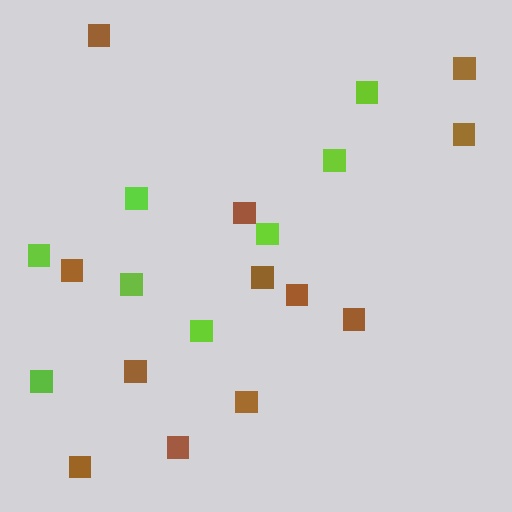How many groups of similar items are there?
There are 2 groups: one group of brown squares (12) and one group of lime squares (8).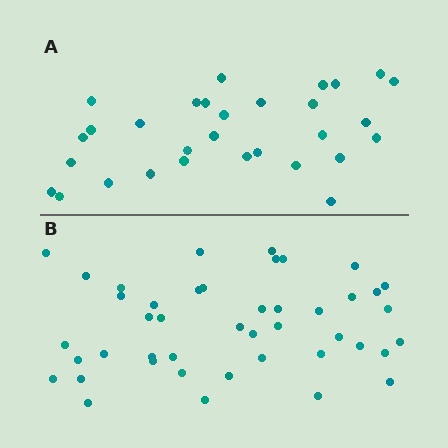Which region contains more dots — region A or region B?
Region B (the bottom region) has more dots.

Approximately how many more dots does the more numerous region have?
Region B has approximately 15 more dots than region A.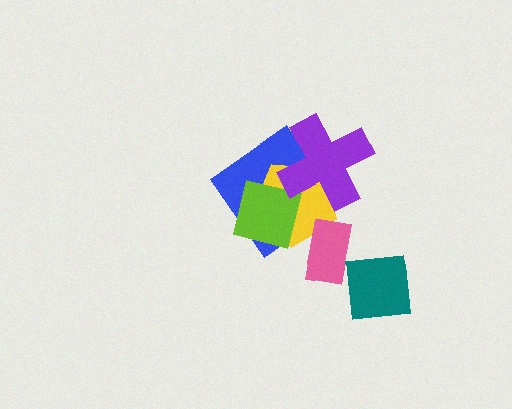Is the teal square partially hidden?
Yes, it is partially covered by another shape.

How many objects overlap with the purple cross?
3 objects overlap with the purple cross.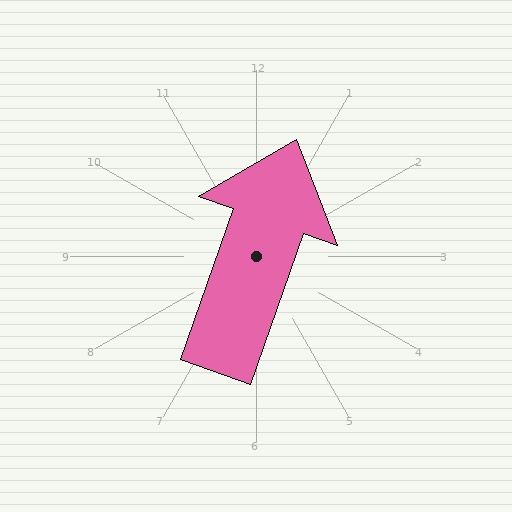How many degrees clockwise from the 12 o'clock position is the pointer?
Approximately 19 degrees.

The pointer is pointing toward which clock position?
Roughly 1 o'clock.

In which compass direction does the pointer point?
North.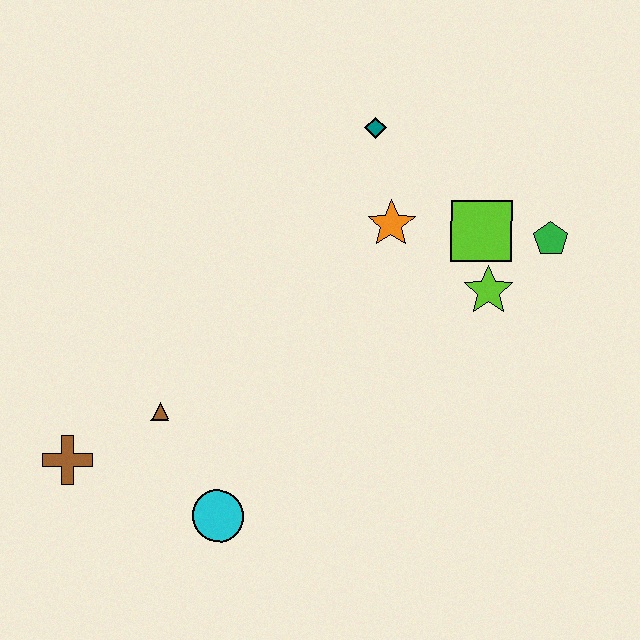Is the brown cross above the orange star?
No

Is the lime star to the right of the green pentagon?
No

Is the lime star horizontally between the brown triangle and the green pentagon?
Yes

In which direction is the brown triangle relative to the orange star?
The brown triangle is to the left of the orange star.